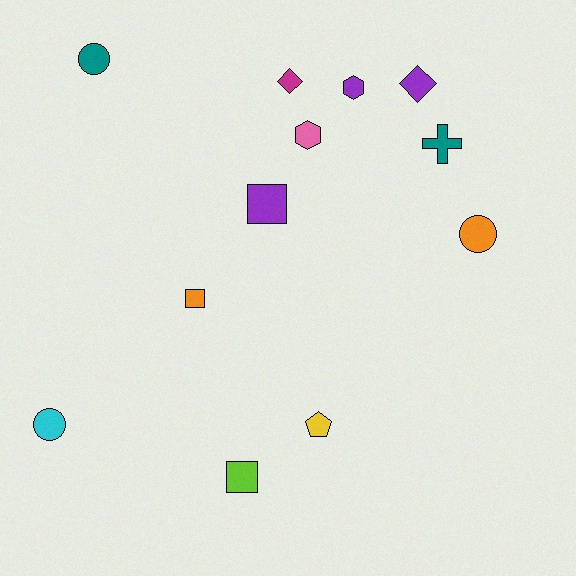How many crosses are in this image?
There is 1 cross.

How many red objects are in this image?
There are no red objects.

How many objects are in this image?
There are 12 objects.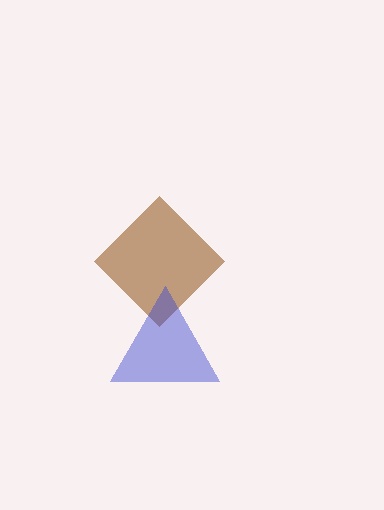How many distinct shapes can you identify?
There are 2 distinct shapes: a brown diamond, a blue triangle.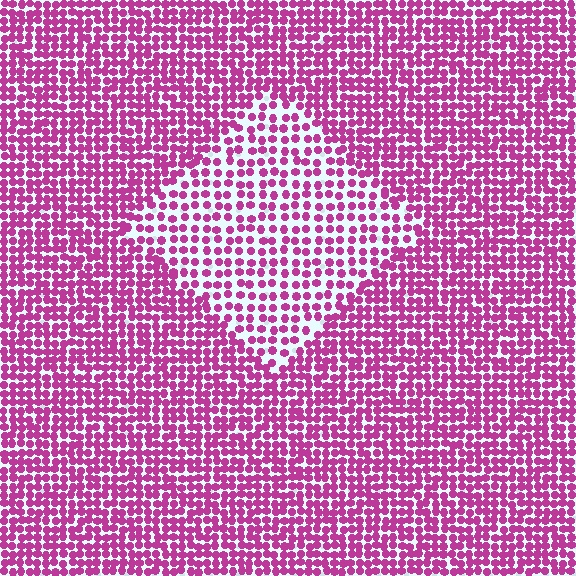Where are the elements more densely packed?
The elements are more densely packed outside the diamond boundary.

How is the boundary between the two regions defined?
The boundary is defined by a change in element density (approximately 1.7x ratio). All elements are the same color, size, and shape.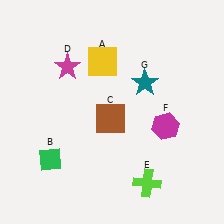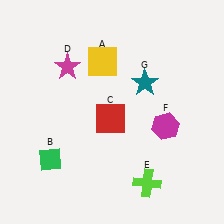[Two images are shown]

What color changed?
The square (C) changed from brown in Image 1 to red in Image 2.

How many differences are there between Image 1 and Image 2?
There is 1 difference between the two images.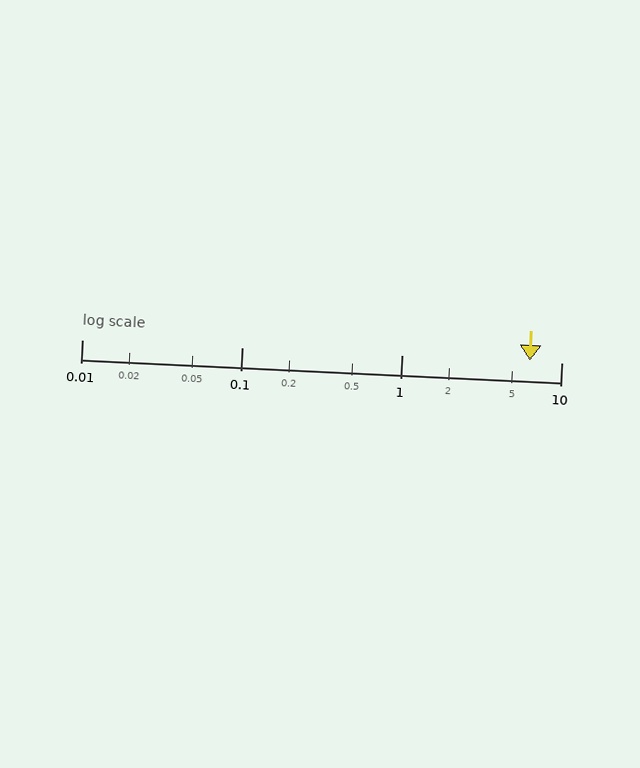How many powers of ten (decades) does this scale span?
The scale spans 3 decades, from 0.01 to 10.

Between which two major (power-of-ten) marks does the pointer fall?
The pointer is between 1 and 10.